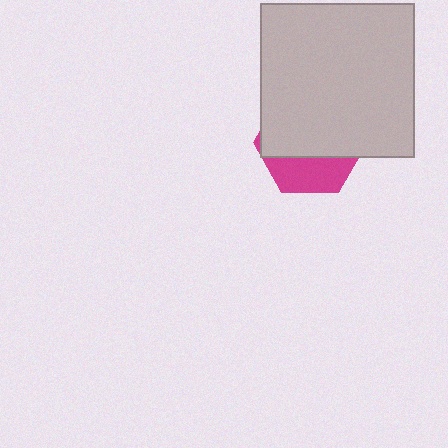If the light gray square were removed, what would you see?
You would see the complete magenta hexagon.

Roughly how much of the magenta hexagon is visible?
A small part of it is visible (roughly 33%).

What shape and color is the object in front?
The object in front is a light gray square.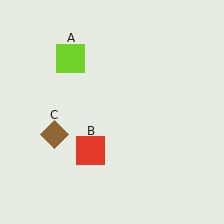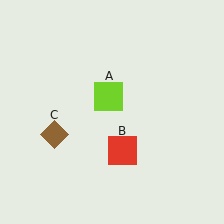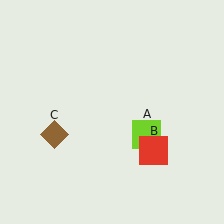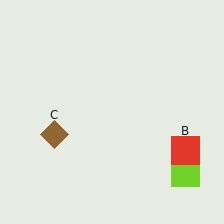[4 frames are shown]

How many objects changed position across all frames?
2 objects changed position: lime square (object A), red square (object B).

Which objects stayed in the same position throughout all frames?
Brown diamond (object C) remained stationary.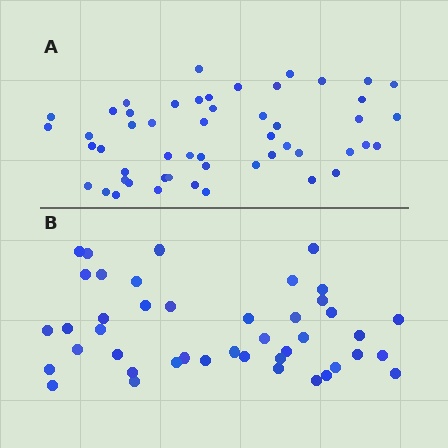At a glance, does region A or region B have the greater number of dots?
Region A (the top region) has more dots.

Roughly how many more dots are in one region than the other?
Region A has roughly 8 or so more dots than region B.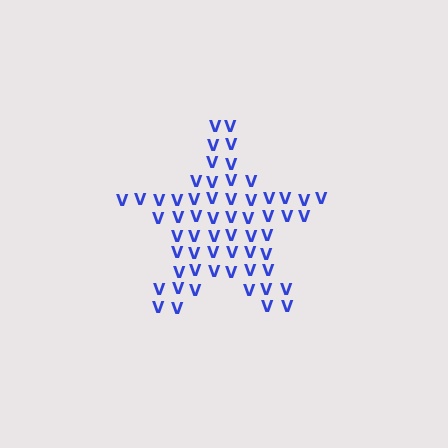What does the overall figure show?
The overall figure shows a star.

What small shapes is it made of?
It is made of small letter V's.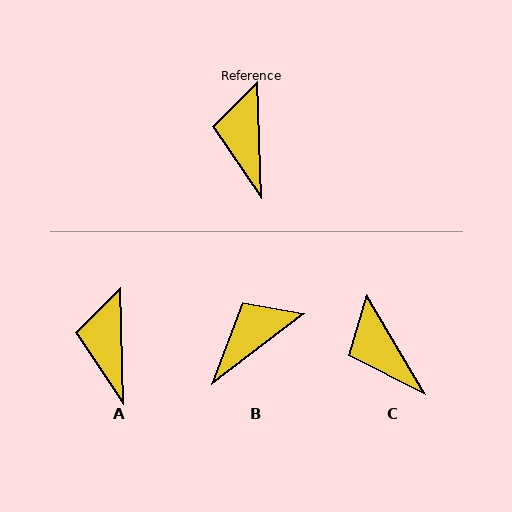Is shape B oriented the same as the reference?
No, it is off by about 54 degrees.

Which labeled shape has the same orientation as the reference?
A.